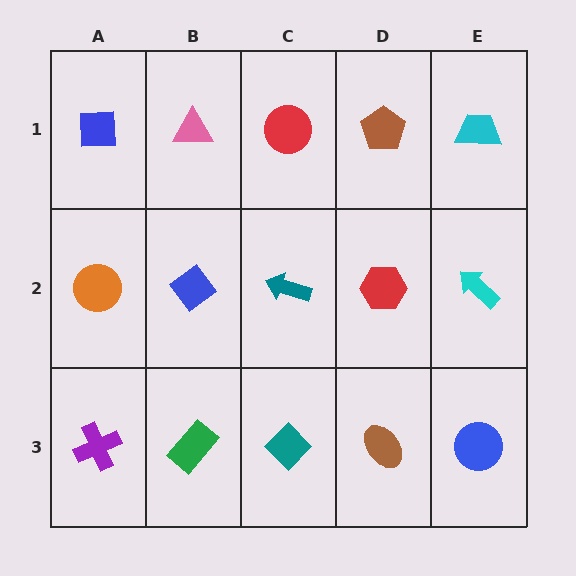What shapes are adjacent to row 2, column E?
A cyan trapezoid (row 1, column E), a blue circle (row 3, column E), a red hexagon (row 2, column D).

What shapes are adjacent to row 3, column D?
A red hexagon (row 2, column D), a teal diamond (row 3, column C), a blue circle (row 3, column E).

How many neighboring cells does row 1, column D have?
3.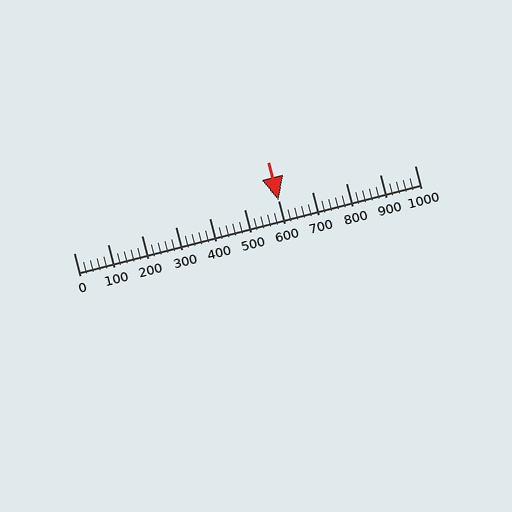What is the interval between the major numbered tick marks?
The major tick marks are spaced 100 units apart.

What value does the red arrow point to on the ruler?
The red arrow points to approximately 601.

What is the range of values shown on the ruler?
The ruler shows values from 0 to 1000.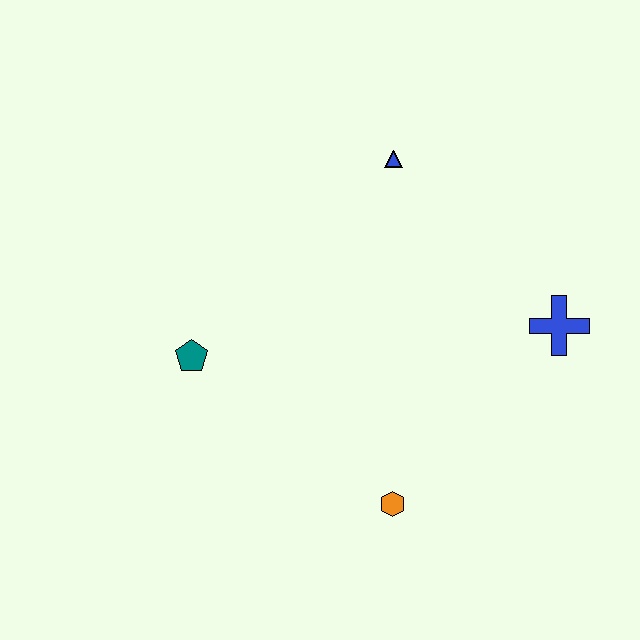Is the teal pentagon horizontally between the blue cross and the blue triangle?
No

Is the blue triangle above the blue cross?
Yes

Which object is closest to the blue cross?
The blue triangle is closest to the blue cross.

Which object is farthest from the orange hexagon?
The blue triangle is farthest from the orange hexagon.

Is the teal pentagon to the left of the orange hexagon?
Yes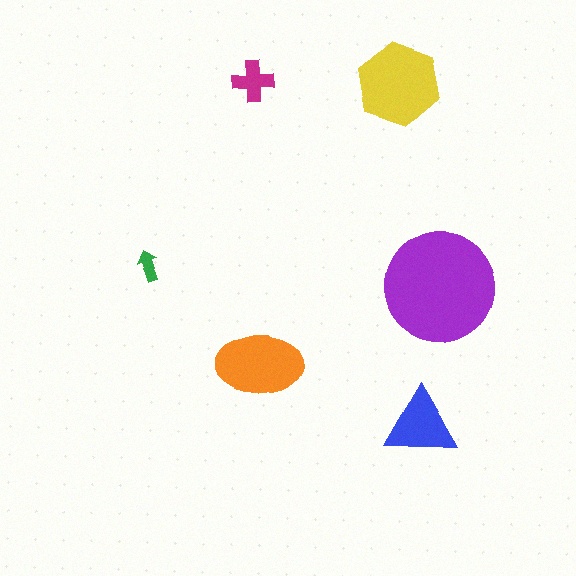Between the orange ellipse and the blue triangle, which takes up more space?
The orange ellipse.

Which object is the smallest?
The green arrow.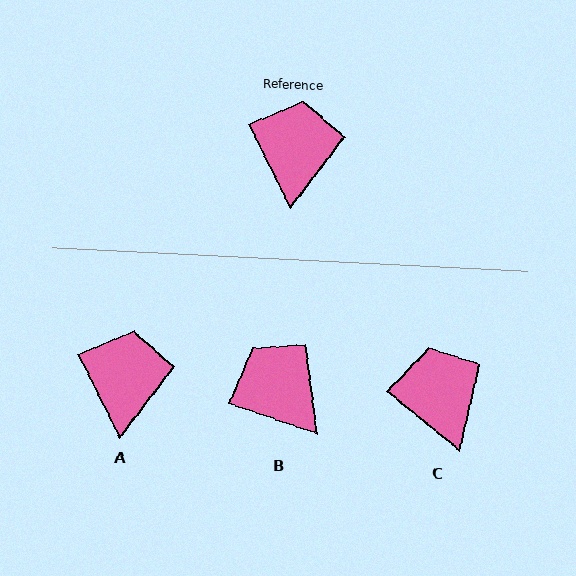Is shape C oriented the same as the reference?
No, it is off by about 24 degrees.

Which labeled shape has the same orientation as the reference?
A.